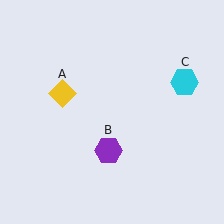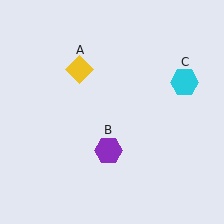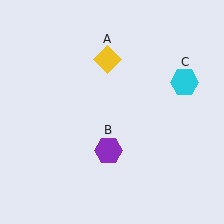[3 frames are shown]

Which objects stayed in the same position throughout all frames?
Purple hexagon (object B) and cyan hexagon (object C) remained stationary.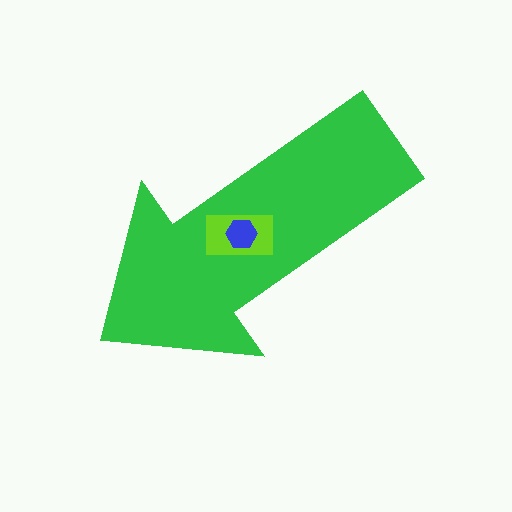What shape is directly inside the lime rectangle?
The blue hexagon.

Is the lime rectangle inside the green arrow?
Yes.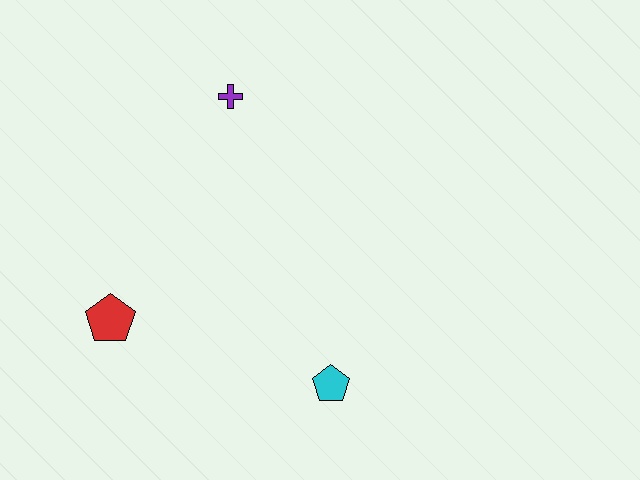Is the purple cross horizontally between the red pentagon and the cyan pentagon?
Yes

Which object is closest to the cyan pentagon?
The red pentagon is closest to the cyan pentagon.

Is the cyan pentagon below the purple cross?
Yes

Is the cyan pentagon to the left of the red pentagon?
No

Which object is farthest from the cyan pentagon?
The purple cross is farthest from the cyan pentagon.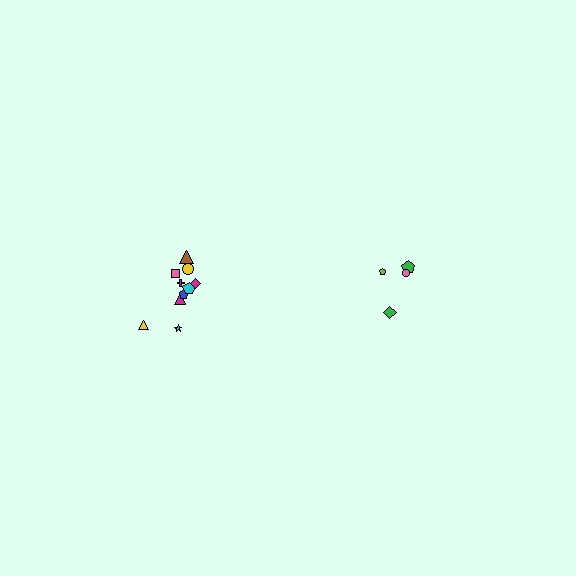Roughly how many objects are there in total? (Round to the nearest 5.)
Roughly 15 objects in total.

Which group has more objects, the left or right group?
The left group.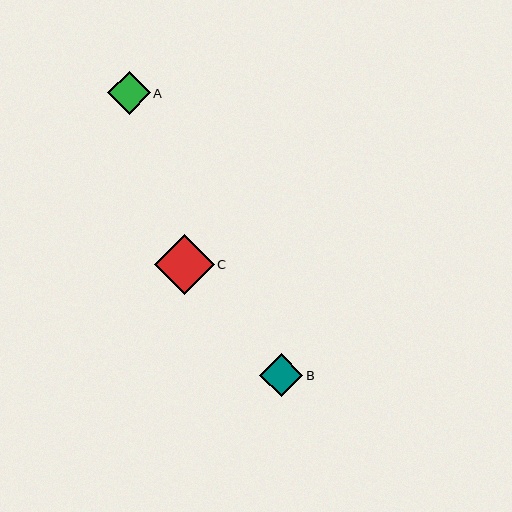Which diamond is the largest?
Diamond C is the largest with a size of approximately 60 pixels.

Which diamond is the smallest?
Diamond A is the smallest with a size of approximately 42 pixels.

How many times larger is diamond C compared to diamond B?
Diamond C is approximately 1.4 times the size of diamond B.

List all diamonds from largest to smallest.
From largest to smallest: C, B, A.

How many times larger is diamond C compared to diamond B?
Diamond C is approximately 1.4 times the size of diamond B.